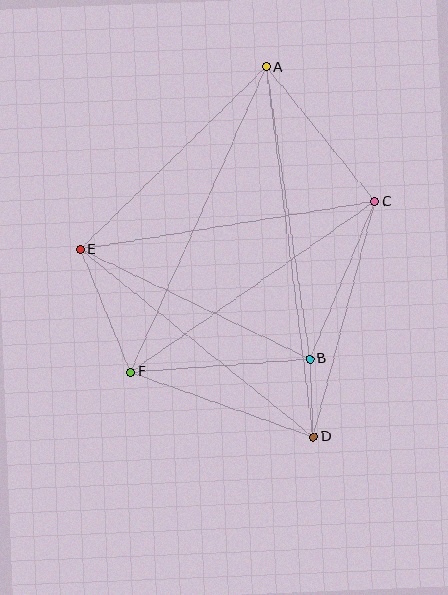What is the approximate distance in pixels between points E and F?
The distance between E and F is approximately 133 pixels.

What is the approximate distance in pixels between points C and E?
The distance between C and E is approximately 299 pixels.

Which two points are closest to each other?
Points B and D are closest to each other.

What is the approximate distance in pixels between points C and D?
The distance between C and D is approximately 243 pixels.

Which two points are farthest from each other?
Points A and D are farthest from each other.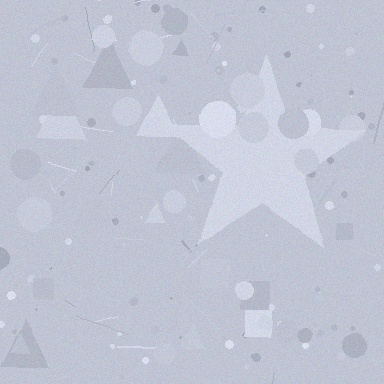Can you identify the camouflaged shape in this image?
The camouflaged shape is a star.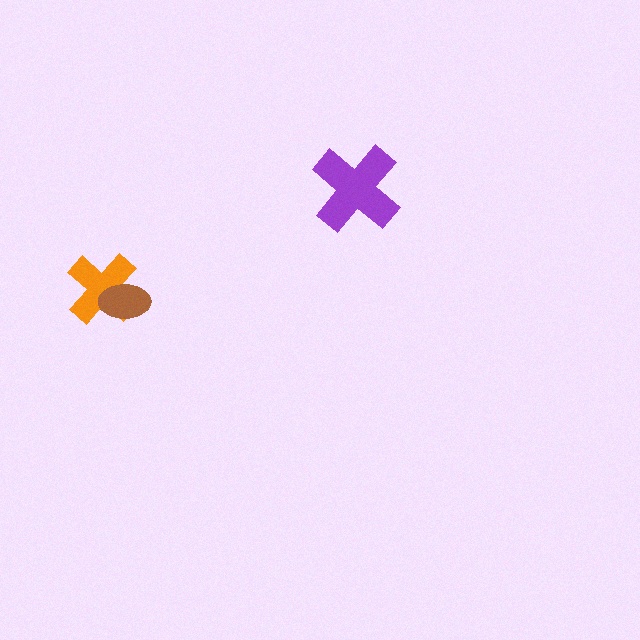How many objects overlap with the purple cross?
0 objects overlap with the purple cross.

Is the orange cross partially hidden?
Yes, it is partially covered by another shape.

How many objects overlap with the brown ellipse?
1 object overlaps with the brown ellipse.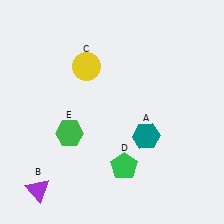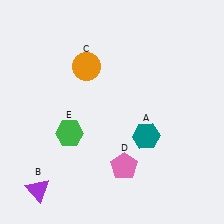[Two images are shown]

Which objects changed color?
C changed from yellow to orange. D changed from green to pink.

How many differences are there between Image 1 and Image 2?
There are 2 differences between the two images.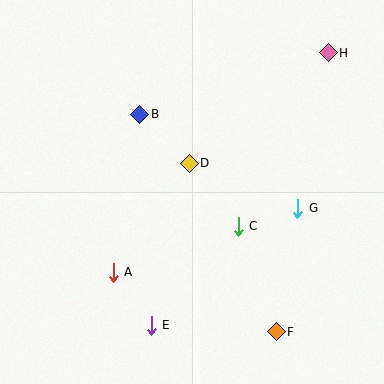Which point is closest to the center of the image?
Point D at (189, 163) is closest to the center.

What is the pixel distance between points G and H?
The distance between G and H is 159 pixels.